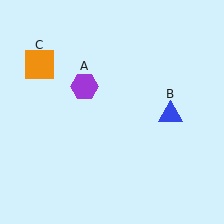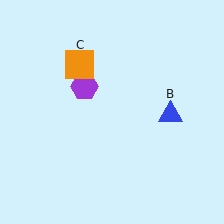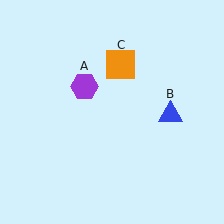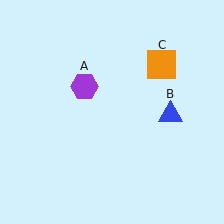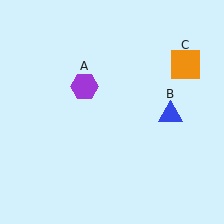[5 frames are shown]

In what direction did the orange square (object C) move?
The orange square (object C) moved right.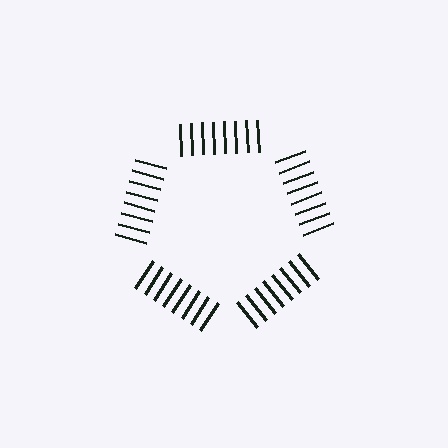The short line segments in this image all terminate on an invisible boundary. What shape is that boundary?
An illusory pentagon — the line segments terminate on its edges but no continuous stroke is drawn.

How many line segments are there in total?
40 — 8 along each of the 5 edges.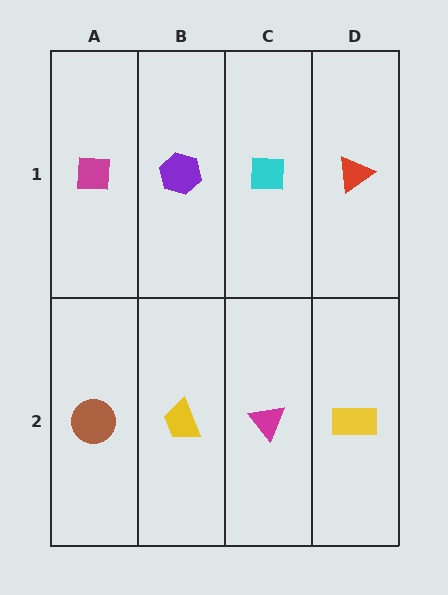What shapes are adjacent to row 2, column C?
A cyan square (row 1, column C), a yellow trapezoid (row 2, column B), a yellow rectangle (row 2, column D).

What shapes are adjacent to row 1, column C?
A magenta triangle (row 2, column C), a purple hexagon (row 1, column B), a red triangle (row 1, column D).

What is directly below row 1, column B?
A yellow trapezoid.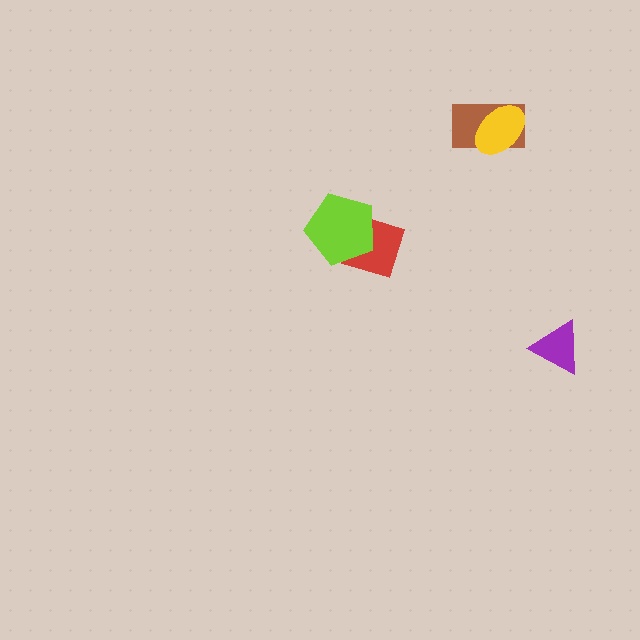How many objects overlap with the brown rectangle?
1 object overlaps with the brown rectangle.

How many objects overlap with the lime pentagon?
1 object overlaps with the lime pentagon.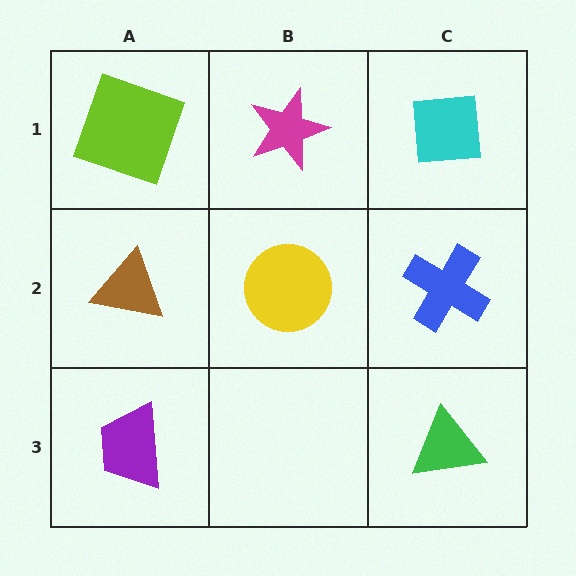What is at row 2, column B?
A yellow circle.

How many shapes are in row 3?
2 shapes.